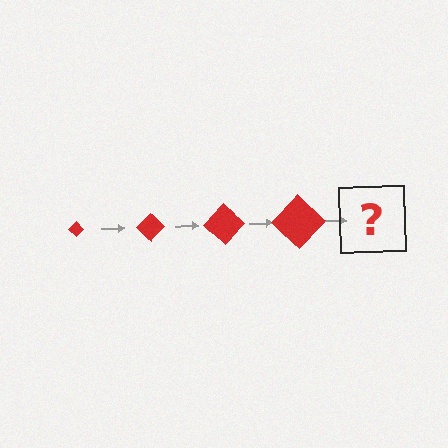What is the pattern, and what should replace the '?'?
The pattern is that the diamond gets progressively larger each step. The '?' should be a red diamond, larger than the previous one.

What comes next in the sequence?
The next element should be a red diamond, larger than the previous one.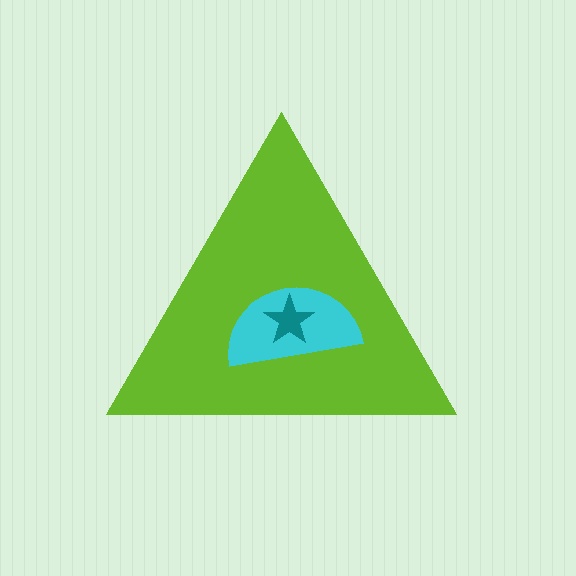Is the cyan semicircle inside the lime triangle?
Yes.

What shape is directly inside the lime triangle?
The cyan semicircle.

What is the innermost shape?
The teal star.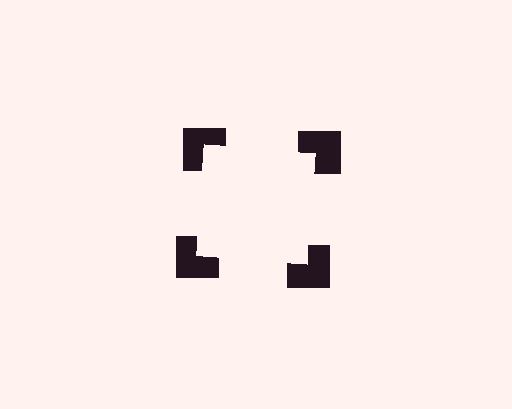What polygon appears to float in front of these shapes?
An illusory square — its edges are inferred from the aligned wedge cuts in the notched squares, not physically drawn.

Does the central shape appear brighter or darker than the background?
It typically appears slightly brighter than the background, even though no actual brightness change is drawn.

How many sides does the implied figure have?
4 sides.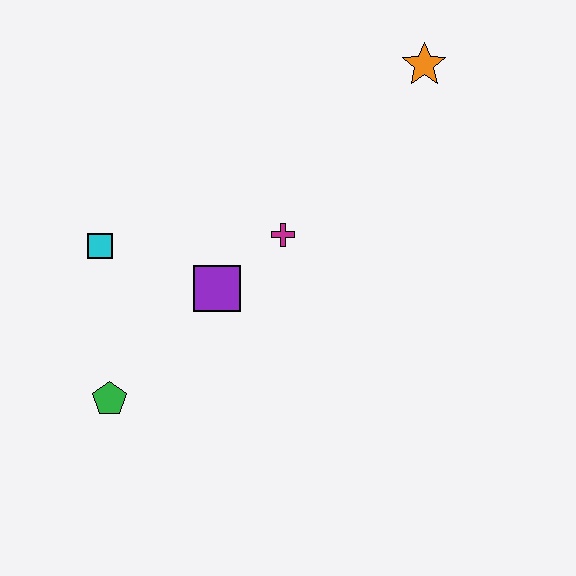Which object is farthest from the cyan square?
The orange star is farthest from the cyan square.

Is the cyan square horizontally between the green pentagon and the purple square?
No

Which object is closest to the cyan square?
The purple square is closest to the cyan square.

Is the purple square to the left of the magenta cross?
Yes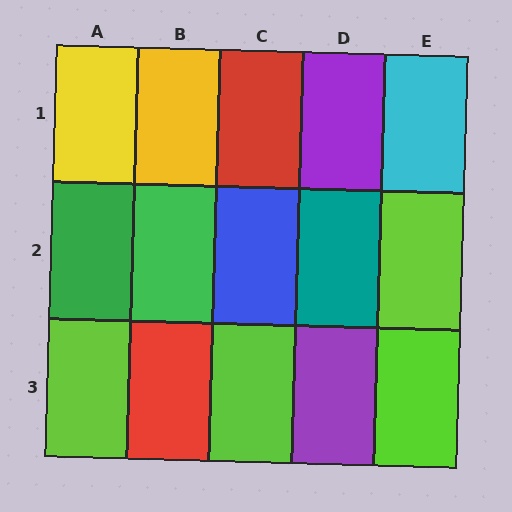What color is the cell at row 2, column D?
Teal.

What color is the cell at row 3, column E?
Lime.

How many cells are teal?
1 cell is teal.